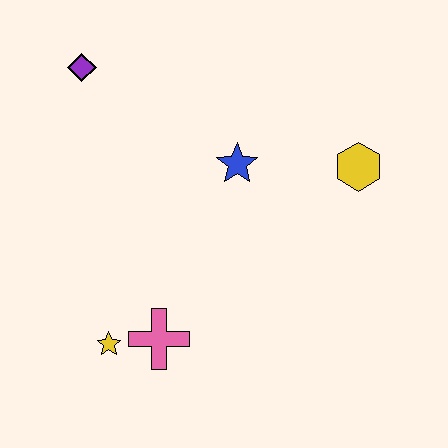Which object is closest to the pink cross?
The yellow star is closest to the pink cross.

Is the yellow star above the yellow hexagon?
No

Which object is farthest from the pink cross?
The purple diamond is farthest from the pink cross.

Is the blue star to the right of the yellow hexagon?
No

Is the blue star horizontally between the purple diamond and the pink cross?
No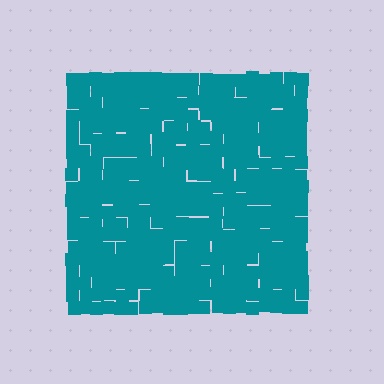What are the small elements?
The small elements are squares.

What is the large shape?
The large shape is a square.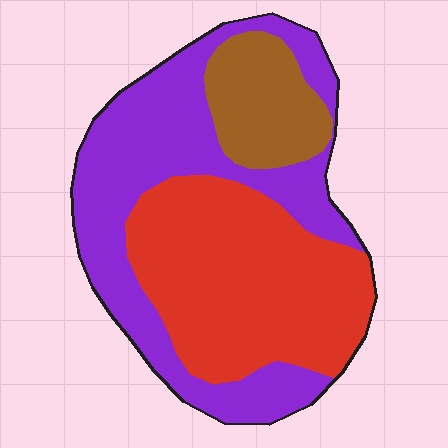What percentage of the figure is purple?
Purple covers around 45% of the figure.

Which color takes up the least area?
Brown, at roughly 15%.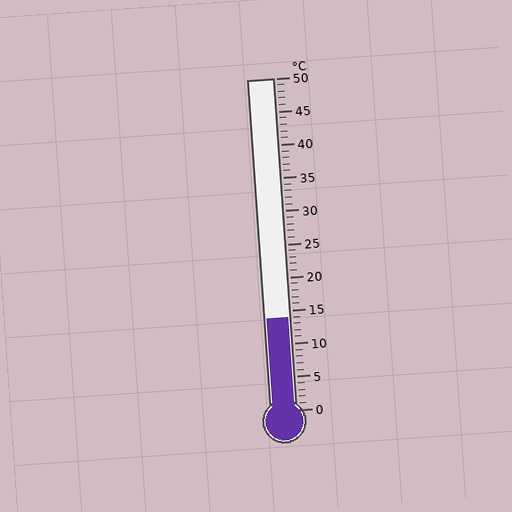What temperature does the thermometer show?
The thermometer shows approximately 14°C.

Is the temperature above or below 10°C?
The temperature is above 10°C.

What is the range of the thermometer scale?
The thermometer scale ranges from 0°C to 50°C.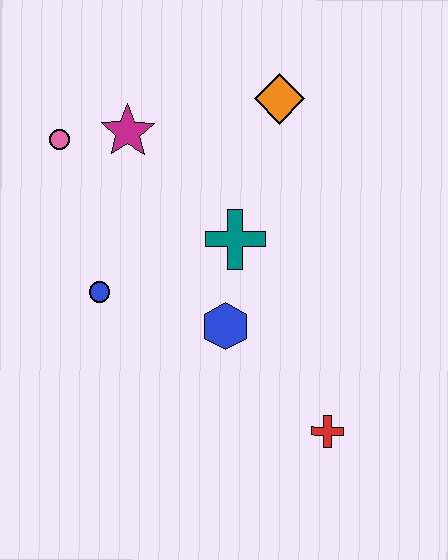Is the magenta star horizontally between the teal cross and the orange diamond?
No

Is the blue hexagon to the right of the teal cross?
No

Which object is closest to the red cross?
The blue hexagon is closest to the red cross.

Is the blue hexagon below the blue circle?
Yes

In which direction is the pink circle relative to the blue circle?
The pink circle is above the blue circle.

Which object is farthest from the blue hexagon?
The pink circle is farthest from the blue hexagon.